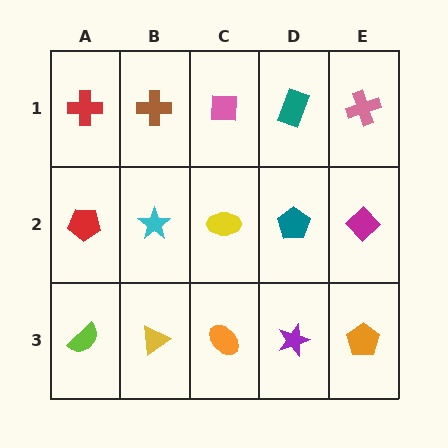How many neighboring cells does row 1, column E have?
2.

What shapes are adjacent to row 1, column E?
A magenta diamond (row 2, column E), a teal rectangle (row 1, column D).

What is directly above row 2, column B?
A brown cross.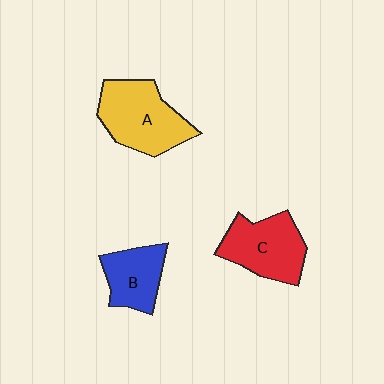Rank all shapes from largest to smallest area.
From largest to smallest: A (yellow), C (red), B (blue).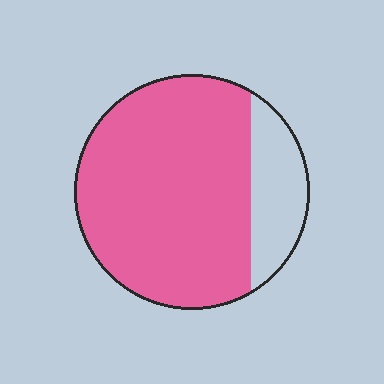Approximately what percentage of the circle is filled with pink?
Approximately 80%.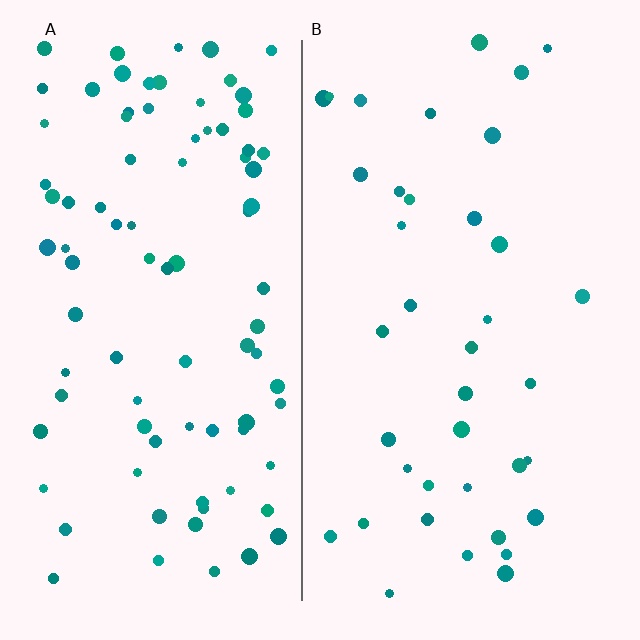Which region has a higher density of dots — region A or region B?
A (the left).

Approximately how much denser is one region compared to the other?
Approximately 2.4× — region A over region B.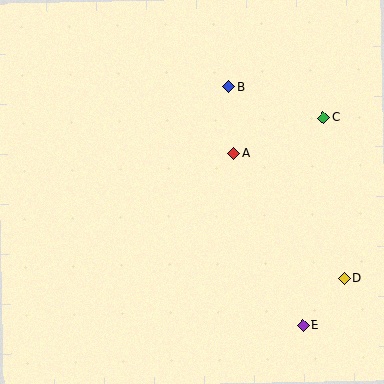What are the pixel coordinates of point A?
Point A is at (234, 154).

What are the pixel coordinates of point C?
Point C is at (323, 118).